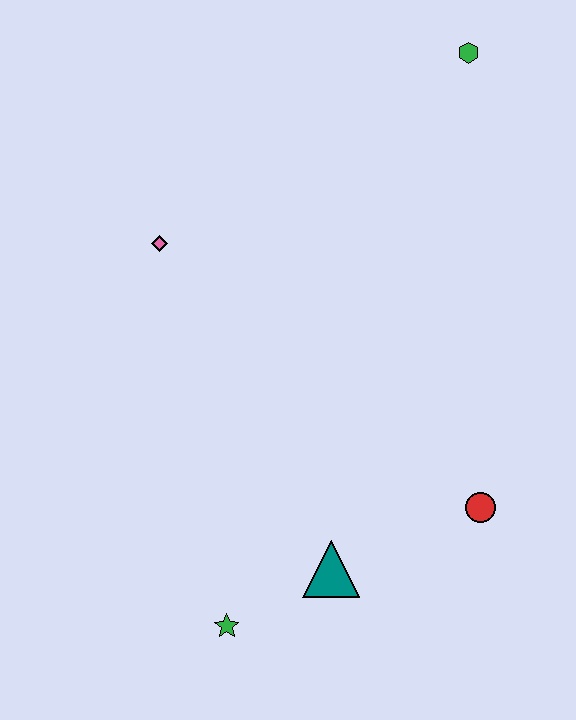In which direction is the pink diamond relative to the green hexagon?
The pink diamond is to the left of the green hexagon.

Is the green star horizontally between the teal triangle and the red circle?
No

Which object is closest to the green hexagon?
The pink diamond is closest to the green hexagon.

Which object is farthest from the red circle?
The green hexagon is farthest from the red circle.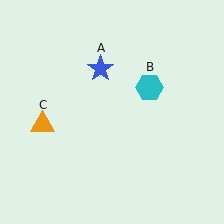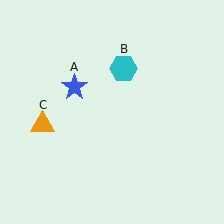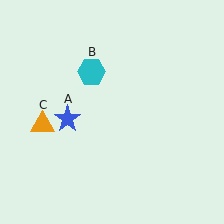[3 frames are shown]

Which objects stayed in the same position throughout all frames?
Orange triangle (object C) remained stationary.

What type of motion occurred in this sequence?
The blue star (object A), cyan hexagon (object B) rotated counterclockwise around the center of the scene.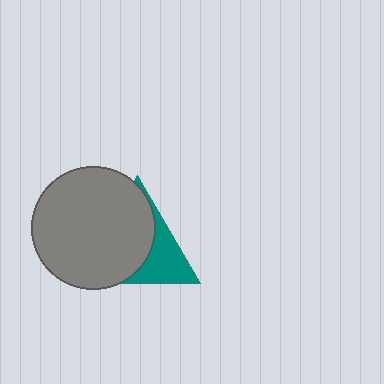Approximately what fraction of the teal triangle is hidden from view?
Roughly 65% of the teal triangle is hidden behind the gray circle.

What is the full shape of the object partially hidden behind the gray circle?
The partially hidden object is a teal triangle.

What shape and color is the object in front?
The object in front is a gray circle.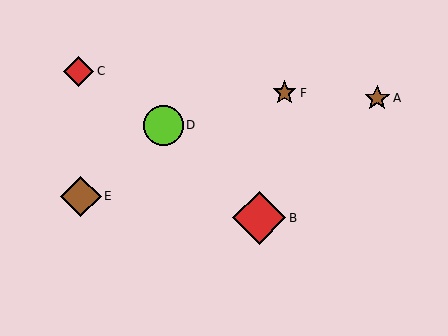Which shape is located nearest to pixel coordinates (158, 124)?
The lime circle (labeled D) at (163, 125) is nearest to that location.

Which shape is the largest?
The red diamond (labeled B) is the largest.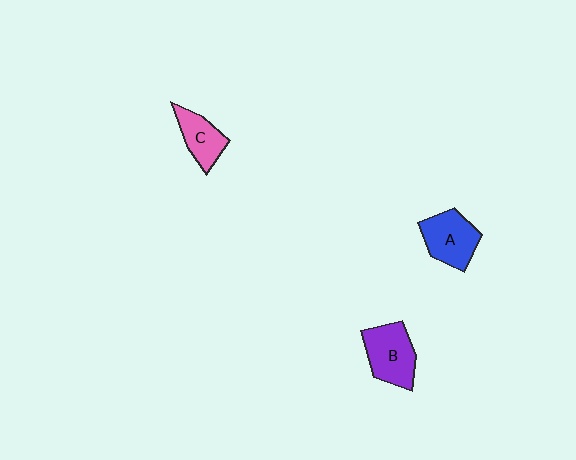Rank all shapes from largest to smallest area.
From largest to smallest: B (purple), A (blue), C (pink).